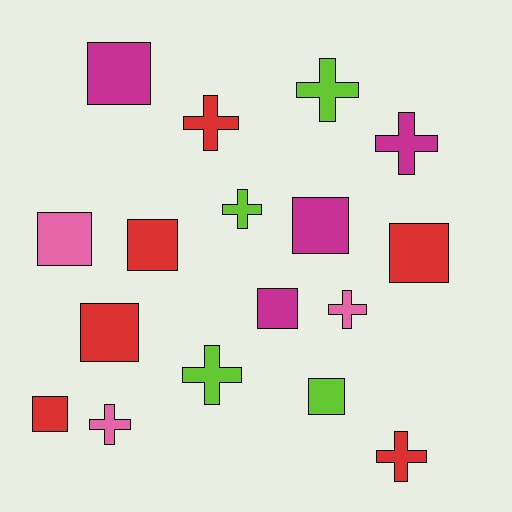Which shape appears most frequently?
Square, with 9 objects.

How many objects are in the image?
There are 17 objects.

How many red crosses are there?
There are 2 red crosses.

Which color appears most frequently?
Red, with 6 objects.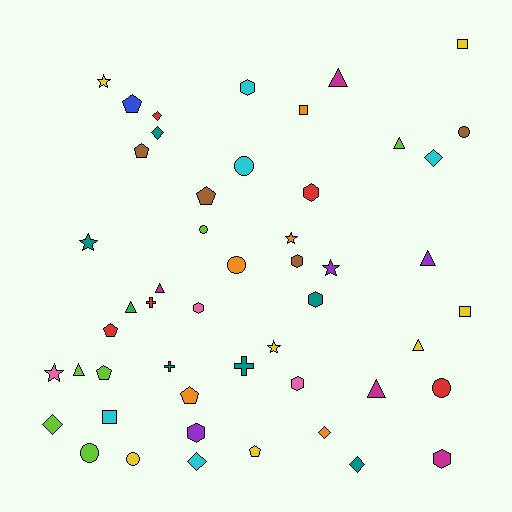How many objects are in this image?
There are 50 objects.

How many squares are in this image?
There are 4 squares.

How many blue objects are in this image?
There is 1 blue object.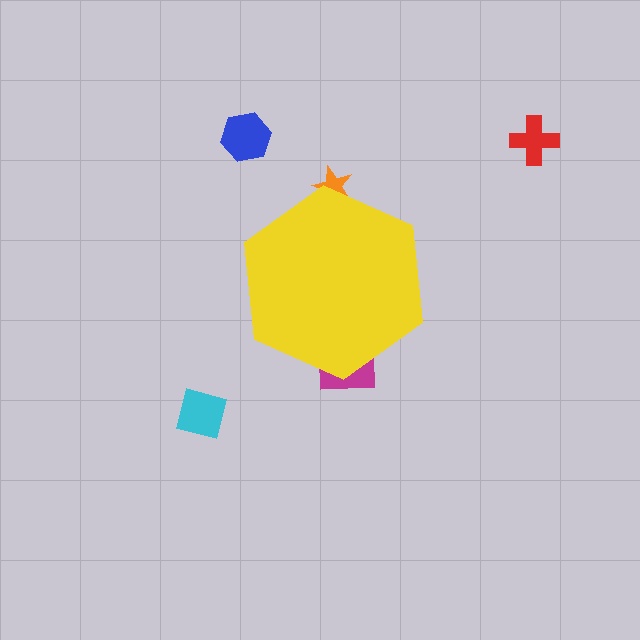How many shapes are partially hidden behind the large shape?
2 shapes are partially hidden.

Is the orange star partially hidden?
Yes, the orange star is partially hidden behind the yellow hexagon.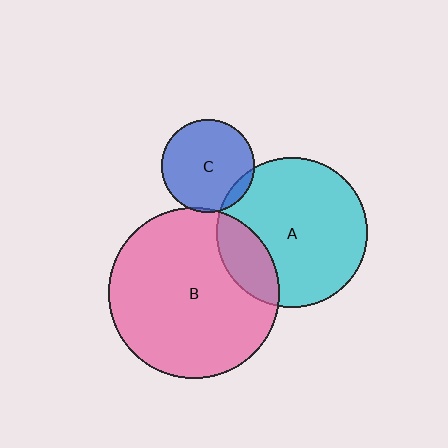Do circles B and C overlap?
Yes.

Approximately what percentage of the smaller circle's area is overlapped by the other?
Approximately 5%.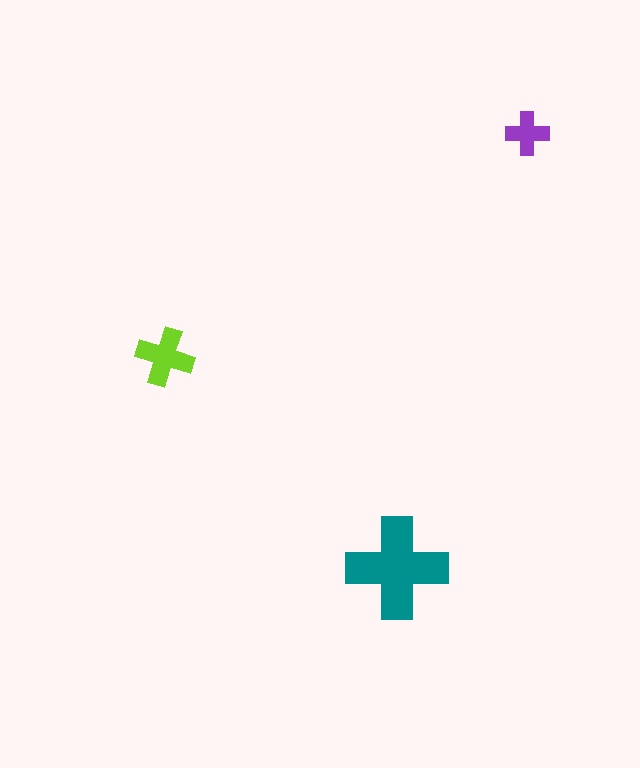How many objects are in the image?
There are 3 objects in the image.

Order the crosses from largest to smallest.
the teal one, the lime one, the purple one.